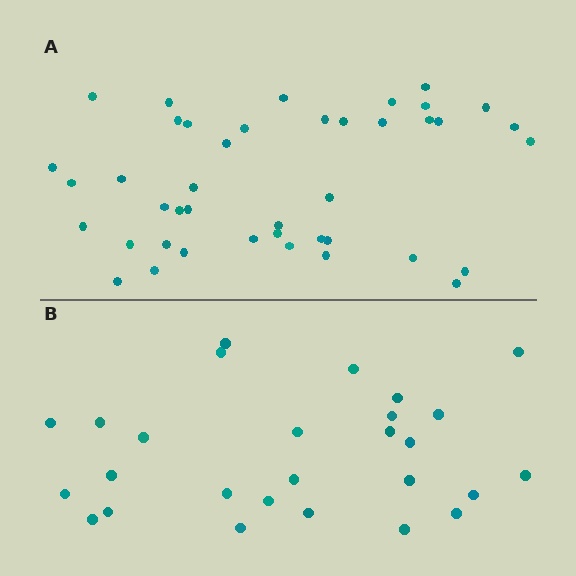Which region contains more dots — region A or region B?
Region A (the top region) has more dots.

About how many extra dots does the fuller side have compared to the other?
Region A has approximately 15 more dots than region B.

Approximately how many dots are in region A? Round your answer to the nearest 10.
About 40 dots. (The exact count is 42, which rounds to 40.)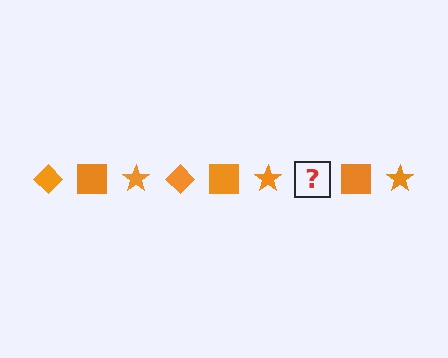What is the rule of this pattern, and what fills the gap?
The rule is that the pattern cycles through diamond, square, star shapes in orange. The gap should be filled with an orange diamond.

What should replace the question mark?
The question mark should be replaced with an orange diamond.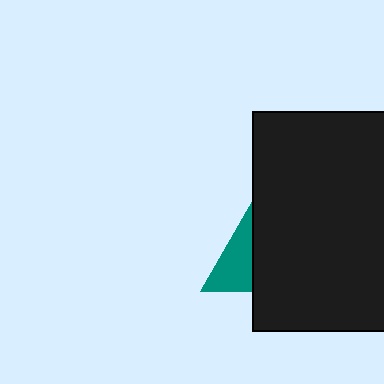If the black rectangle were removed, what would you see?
You would see the complete teal triangle.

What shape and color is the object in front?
The object in front is a black rectangle.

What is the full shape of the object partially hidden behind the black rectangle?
The partially hidden object is a teal triangle.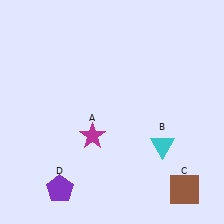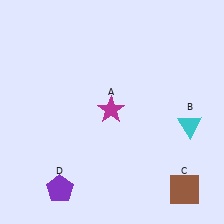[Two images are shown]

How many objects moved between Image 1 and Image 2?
2 objects moved between the two images.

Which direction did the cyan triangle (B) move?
The cyan triangle (B) moved right.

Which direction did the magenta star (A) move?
The magenta star (A) moved up.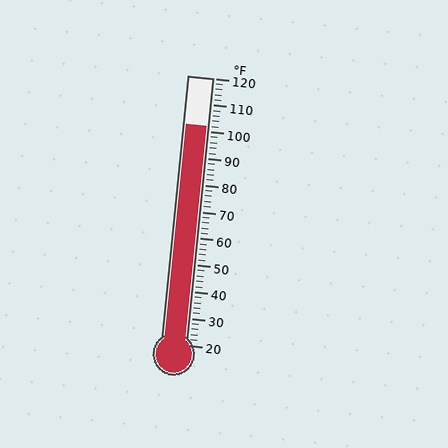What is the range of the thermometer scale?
The thermometer scale ranges from 20°F to 120°F.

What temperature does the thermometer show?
The thermometer shows approximately 102°F.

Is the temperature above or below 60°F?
The temperature is above 60°F.